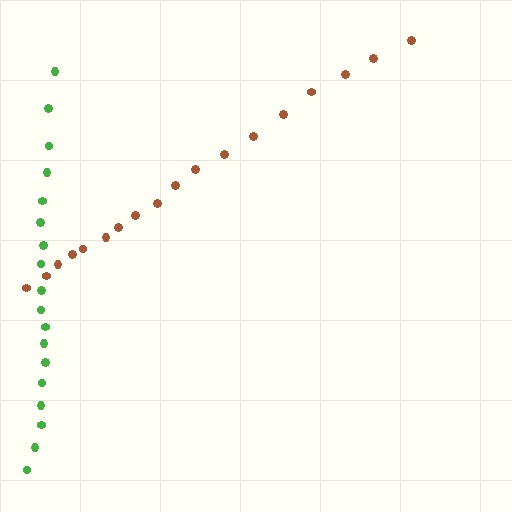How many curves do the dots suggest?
There are 2 distinct paths.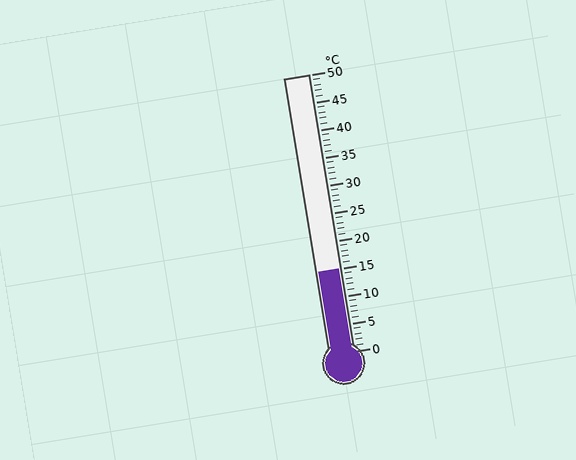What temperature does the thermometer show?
The thermometer shows approximately 15°C.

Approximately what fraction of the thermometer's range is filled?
The thermometer is filled to approximately 30% of its range.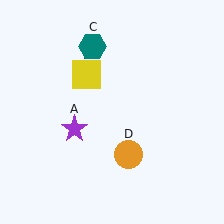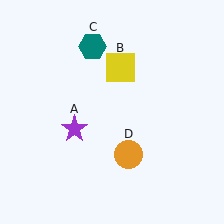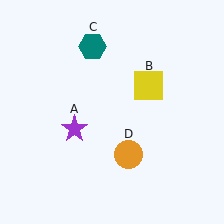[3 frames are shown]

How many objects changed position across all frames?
1 object changed position: yellow square (object B).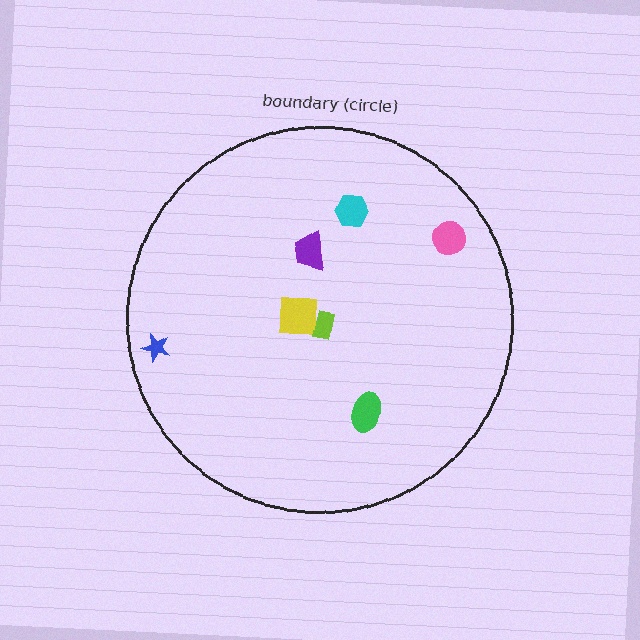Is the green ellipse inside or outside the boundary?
Inside.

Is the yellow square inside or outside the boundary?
Inside.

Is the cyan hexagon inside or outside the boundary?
Inside.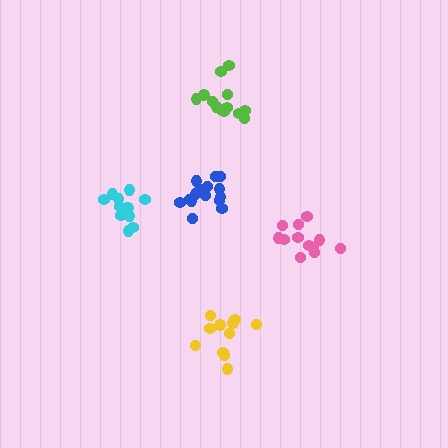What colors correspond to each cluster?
The clusters are colored: blue, yellow, lime, pink, cyan.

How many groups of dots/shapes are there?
There are 5 groups.